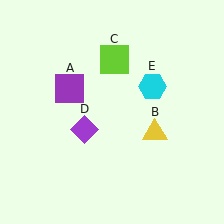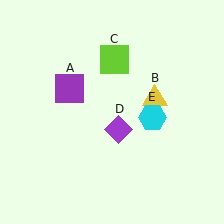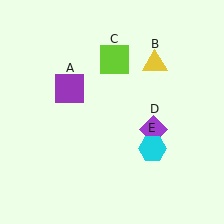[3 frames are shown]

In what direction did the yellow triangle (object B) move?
The yellow triangle (object B) moved up.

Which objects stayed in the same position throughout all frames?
Purple square (object A) and lime square (object C) remained stationary.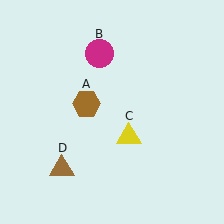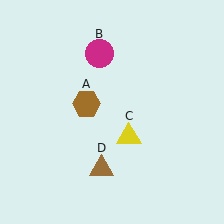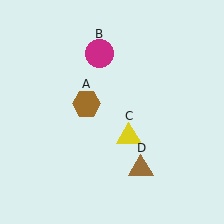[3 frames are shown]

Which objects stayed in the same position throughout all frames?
Brown hexagon (object A) and magenta circle (object B) and yellow triangle (object C) remained stationary.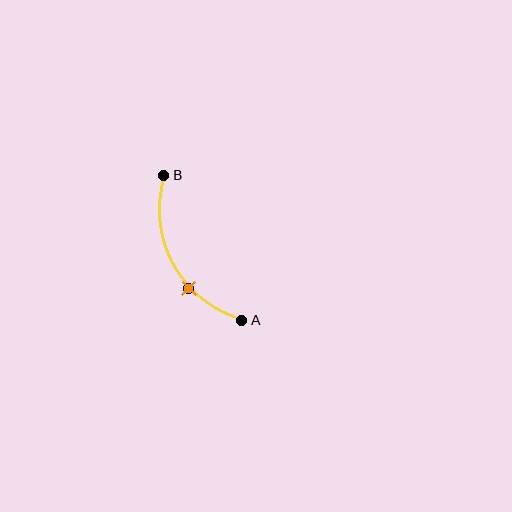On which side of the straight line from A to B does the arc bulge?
The arc bulges to the left of the straight line connecting A and B.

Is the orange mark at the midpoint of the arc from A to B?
No. The orange mark lies on the arc but is closer to endpoint A. The arc midpoint would be at the point on the curve equidistant along the arc from both A and B.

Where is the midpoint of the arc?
The arc midpoint is the point on the curve farthest from the straight line joining A and B. It sits to the left of that line.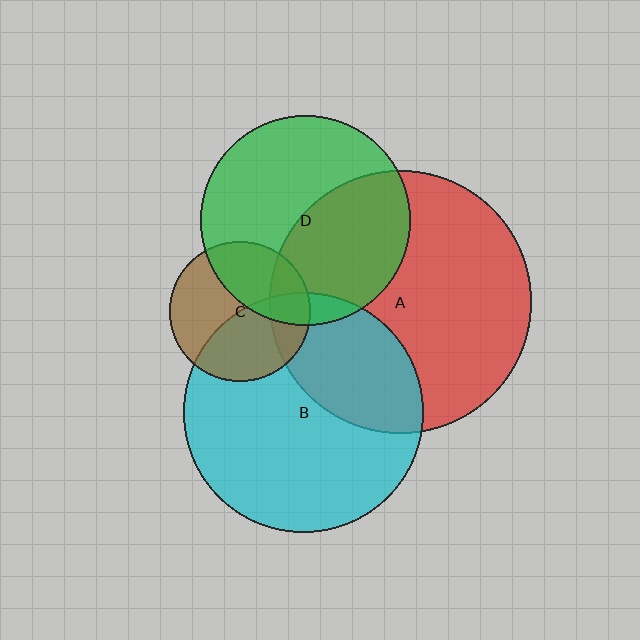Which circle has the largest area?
Circle A (red).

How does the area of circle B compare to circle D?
Approximately 1.3 times.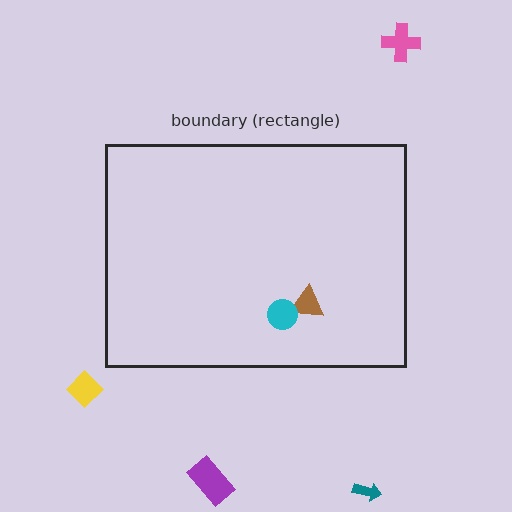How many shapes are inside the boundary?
2 inside, 4 outside.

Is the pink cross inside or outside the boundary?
Outside.